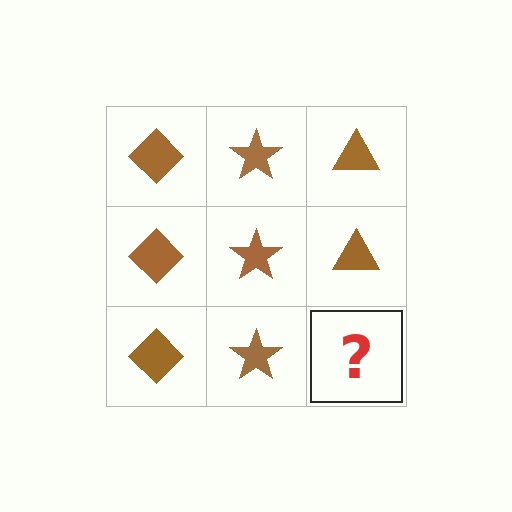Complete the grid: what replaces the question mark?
The question mark should be replaced with a brown triangle.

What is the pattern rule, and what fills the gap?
The rule is that each column has a consistent shape. The gap should be filled with a brown triangle.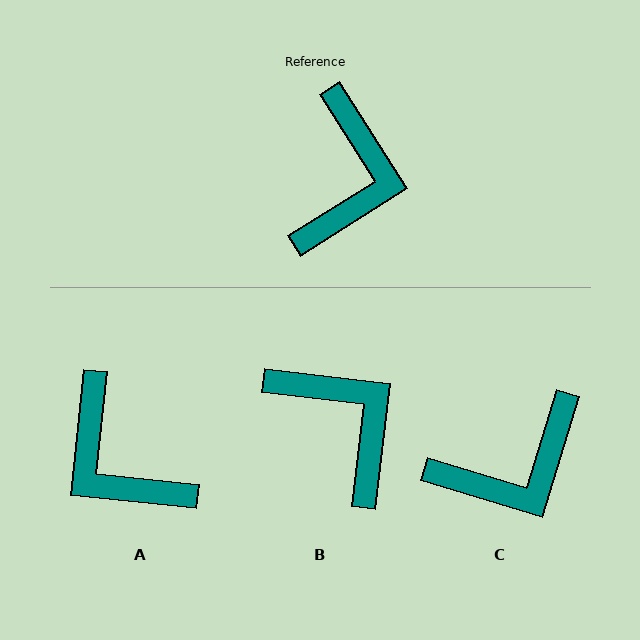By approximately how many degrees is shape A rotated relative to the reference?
Approximately 128 degrees clockwise.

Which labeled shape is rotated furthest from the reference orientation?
A, about 128 degrees away.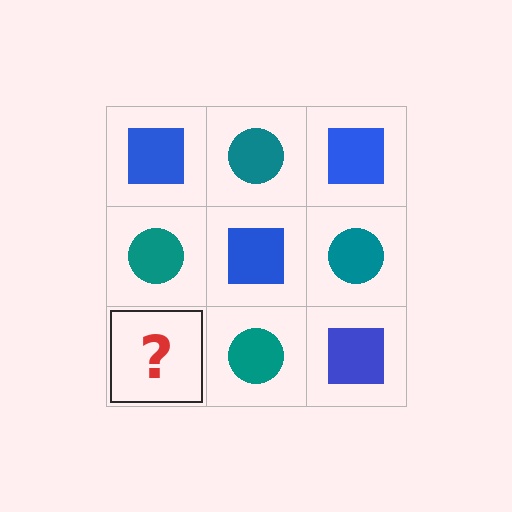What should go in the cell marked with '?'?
The missing cell should contain a blue square.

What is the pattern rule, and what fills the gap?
The rule is that it alternates blue square and teal circle in a checkerboard pattern. The gap should be filled with a blue square.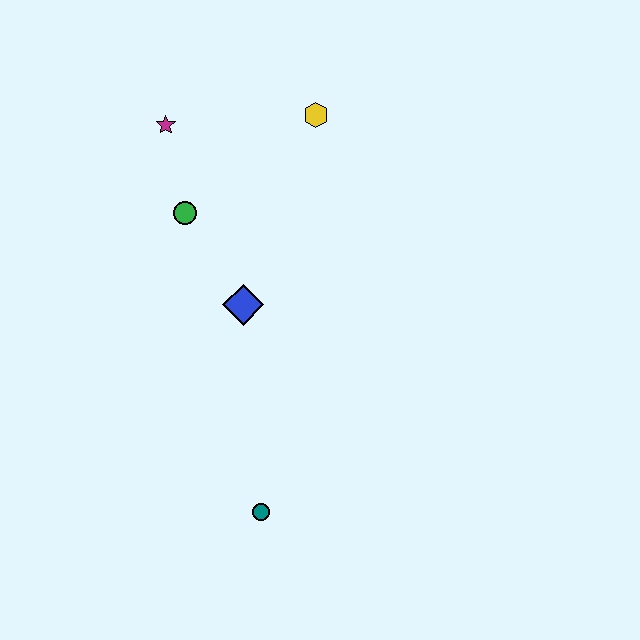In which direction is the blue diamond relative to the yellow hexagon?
The blue diamond is below the yellow hexagon.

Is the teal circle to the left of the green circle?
No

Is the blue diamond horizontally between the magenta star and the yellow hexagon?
Yes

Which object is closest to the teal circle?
The blue diamond is closest to the teal circle.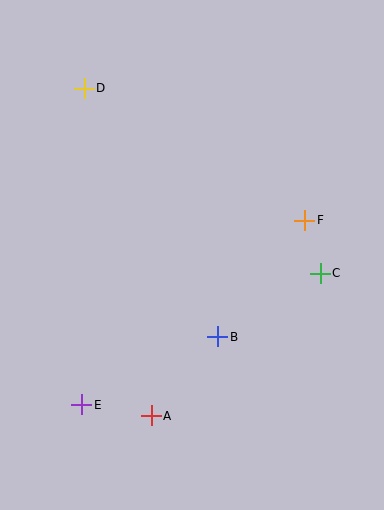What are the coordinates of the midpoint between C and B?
The midpoint between C and B is at (269, 305).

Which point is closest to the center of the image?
Point B at (218, 337) is closest to the center.